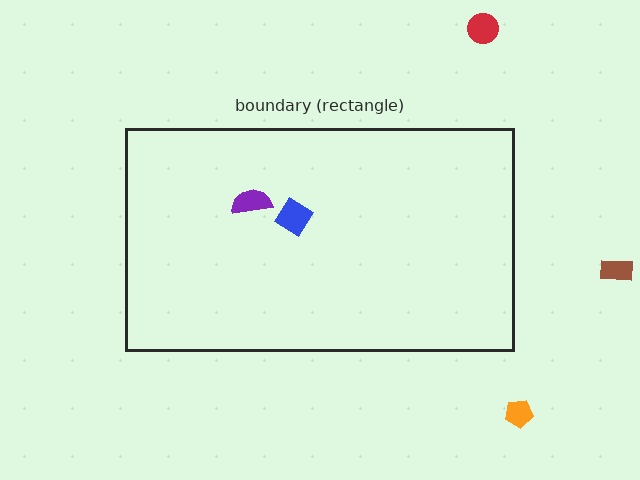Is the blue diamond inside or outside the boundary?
Inside.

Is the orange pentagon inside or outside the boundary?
Outside.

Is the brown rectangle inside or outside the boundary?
Outside.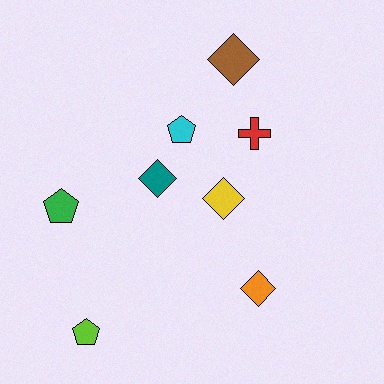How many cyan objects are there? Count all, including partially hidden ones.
There is 1 cyan object.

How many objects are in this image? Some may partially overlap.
There are 8 objects.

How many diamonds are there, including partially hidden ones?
There are 4 diamonds.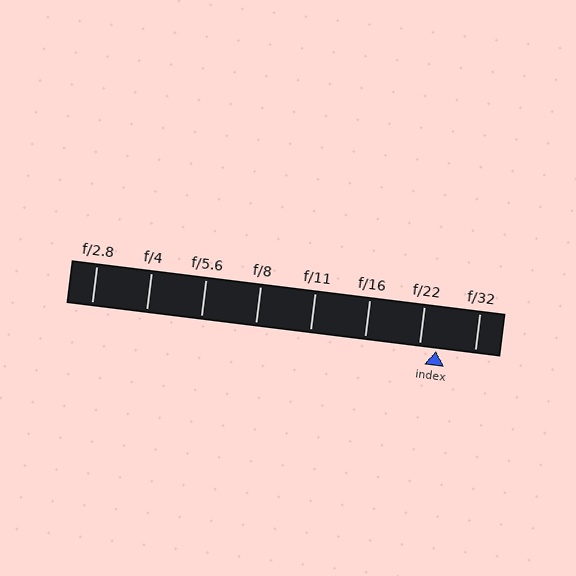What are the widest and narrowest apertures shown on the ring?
The widest aperture shown is f/2.8 and the narrowest is f/32.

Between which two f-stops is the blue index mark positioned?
The index mark is between f/22 and f/32.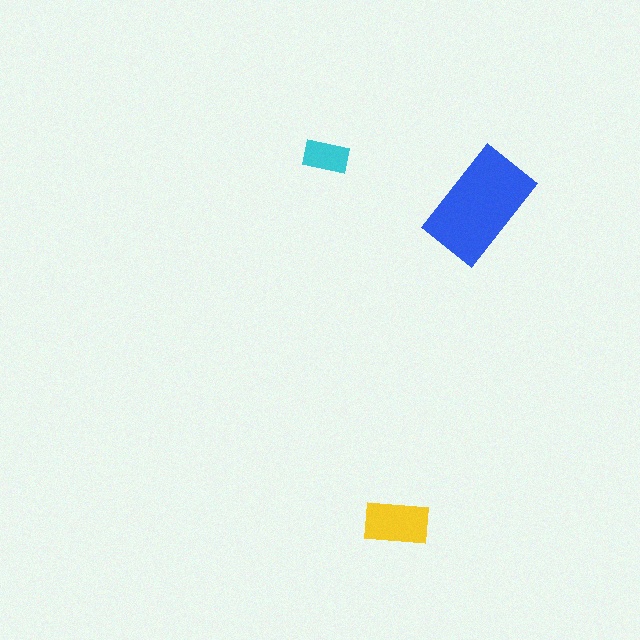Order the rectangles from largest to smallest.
the blue one, the yellow one, the cyan one.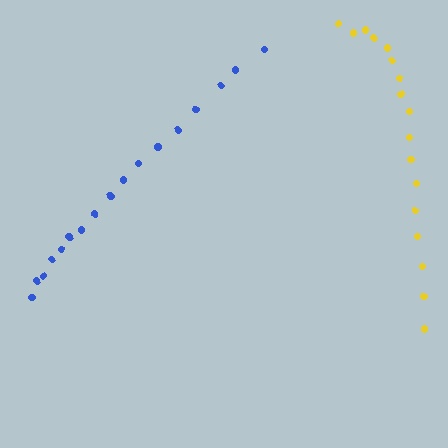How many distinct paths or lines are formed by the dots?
There are 2 distinct paths.